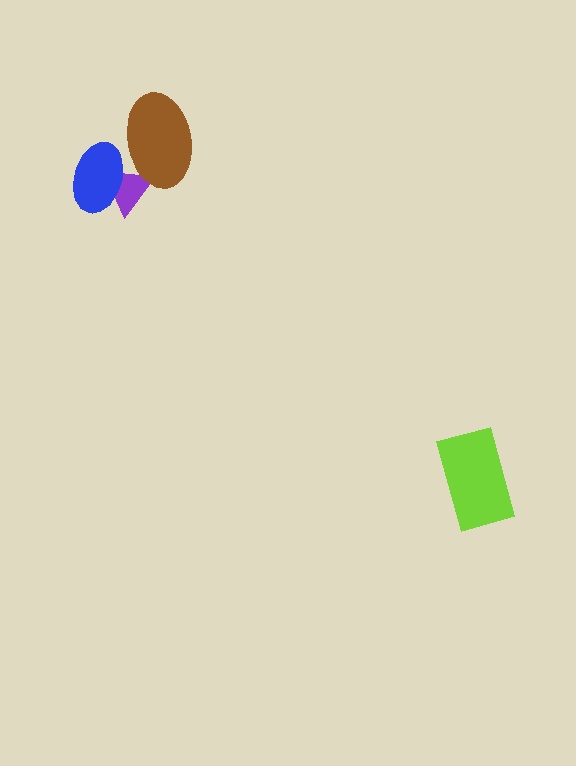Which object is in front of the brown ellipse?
The blue ellipse is in front of the brown ellipse.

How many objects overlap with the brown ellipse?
2 objects overlap with the brown ellipse.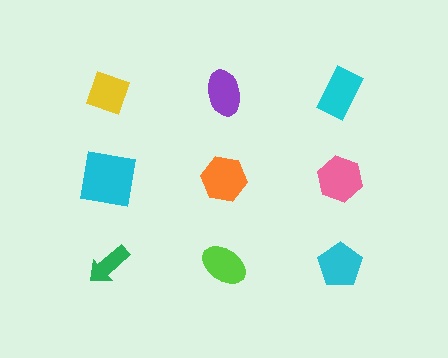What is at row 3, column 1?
A green arrow.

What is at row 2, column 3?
A pink hexagon.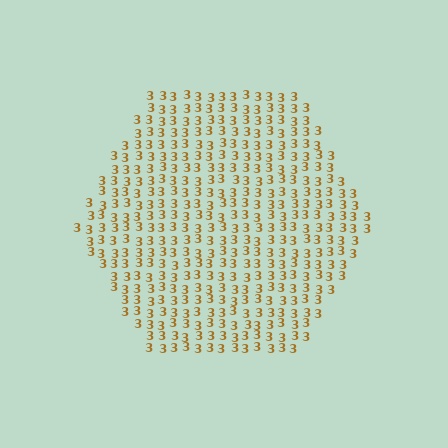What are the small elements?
The small elements are digit 3's.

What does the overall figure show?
The overall figure shows a hexagon.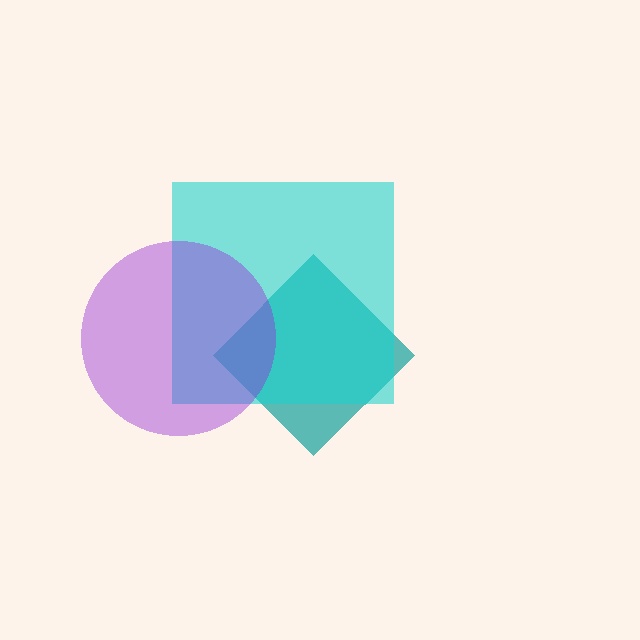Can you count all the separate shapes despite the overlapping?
Yes, there are 3 separate shapes.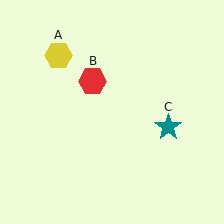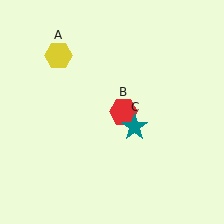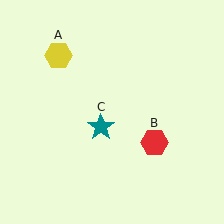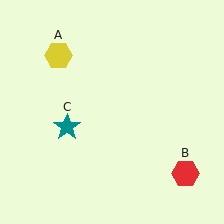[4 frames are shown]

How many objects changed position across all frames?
2 objects changed position: red hexagon (object B), teal star (object C).